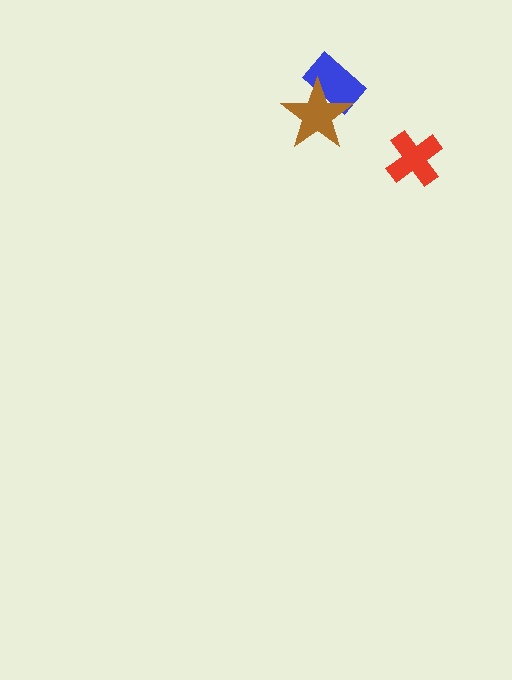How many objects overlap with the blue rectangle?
1 object overlaps with the blue rectangle.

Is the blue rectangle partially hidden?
Yes, it is partially covered by another shape.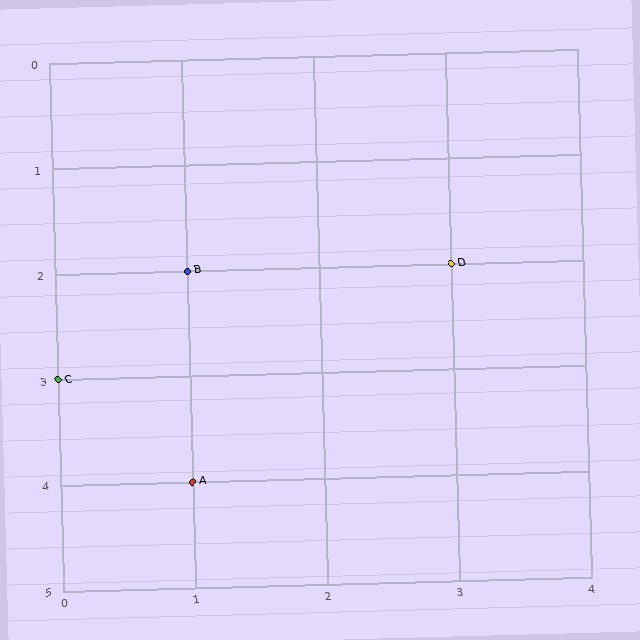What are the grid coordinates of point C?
Point C is at grid coordinates (0, 3).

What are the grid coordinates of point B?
Point B is at grid coordinates (1, 2).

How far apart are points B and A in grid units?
Points B and A are 2 rows apart.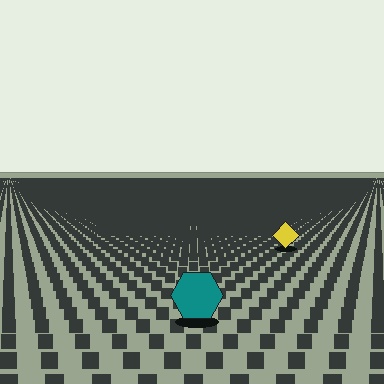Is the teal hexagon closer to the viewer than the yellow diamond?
Yes. The teal hexagon is closer — you can tell from the texture gradient: the ground texture is coarser near it.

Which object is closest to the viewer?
The teal hexagon is closest. The texture marks near it are larger and more spread out.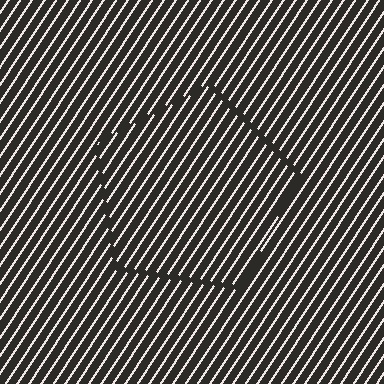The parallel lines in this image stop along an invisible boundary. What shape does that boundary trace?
An illusory pentagon. The interior of the shape contains the same grating, shifted by half a period — the contour is defined by the phase discontinuity where line-ends from the inner and outer gratings abut.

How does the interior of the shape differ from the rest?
The interior of the shape contains the same grating, shifted by half a period — the contour is defined by the phase discontinuity where line-ends from the inner and outer gratings abut.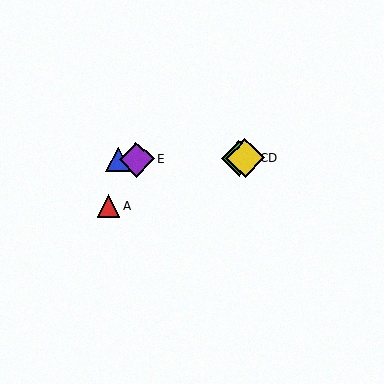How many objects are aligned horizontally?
4 objects (B, C, D, E) are aligned horizontally.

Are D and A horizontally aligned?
No, D is at y≈158 and A is at y≈206.